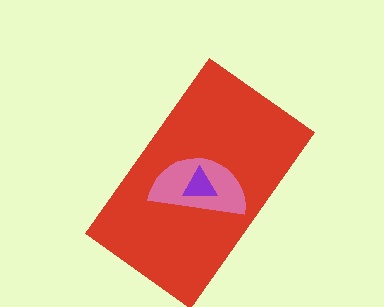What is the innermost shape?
The purple triangle.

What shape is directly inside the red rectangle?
The pink semicircle.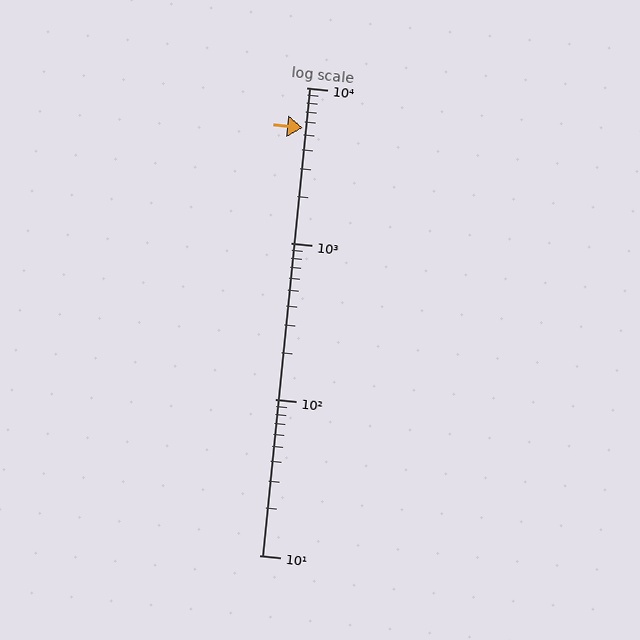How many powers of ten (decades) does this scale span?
The scale spans 3 decades, from 10 to 10000.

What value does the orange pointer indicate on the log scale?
The pointer indicates approximately 5500.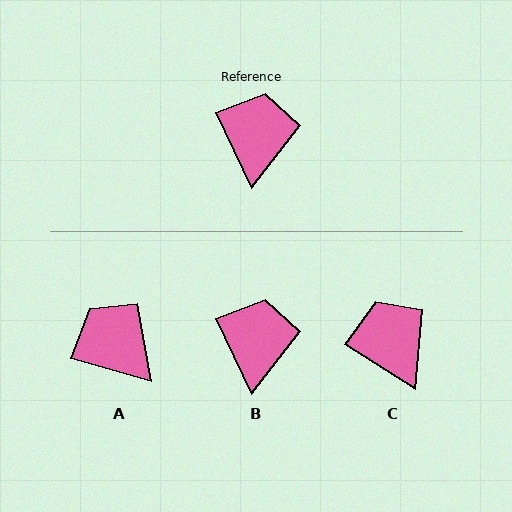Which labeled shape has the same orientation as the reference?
B.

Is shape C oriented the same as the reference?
No, it is off by about 33 degrees.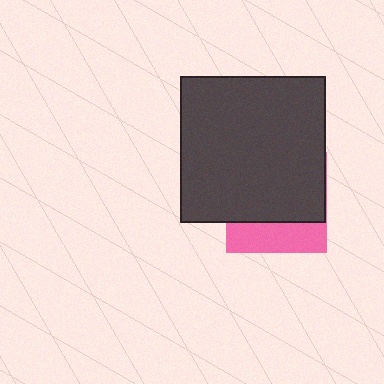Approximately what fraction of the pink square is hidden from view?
Roughly 69% of the pink square is hidden behind the dark gray square.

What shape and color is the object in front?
The object in front is a dark gray square.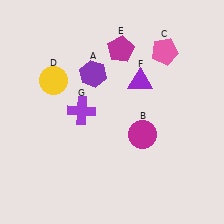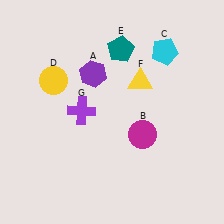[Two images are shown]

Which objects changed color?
C changed from pink to cyan. E changed from magenta to teal. F changed from purple to yellow.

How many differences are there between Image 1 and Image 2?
There are 3 differences between the two images.